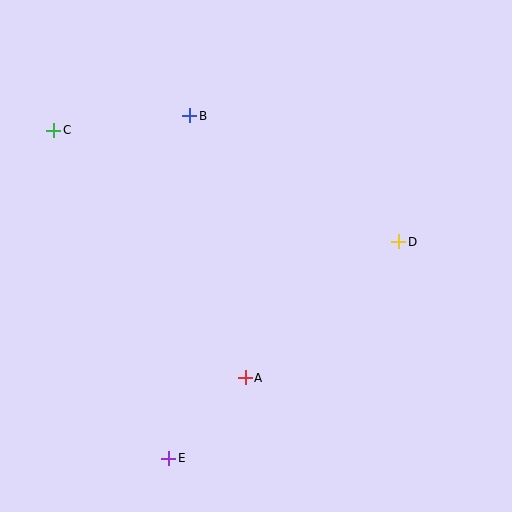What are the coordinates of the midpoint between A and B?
The midpoint between A and B is at (217, 247).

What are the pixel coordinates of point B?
Point B is at (190, 116).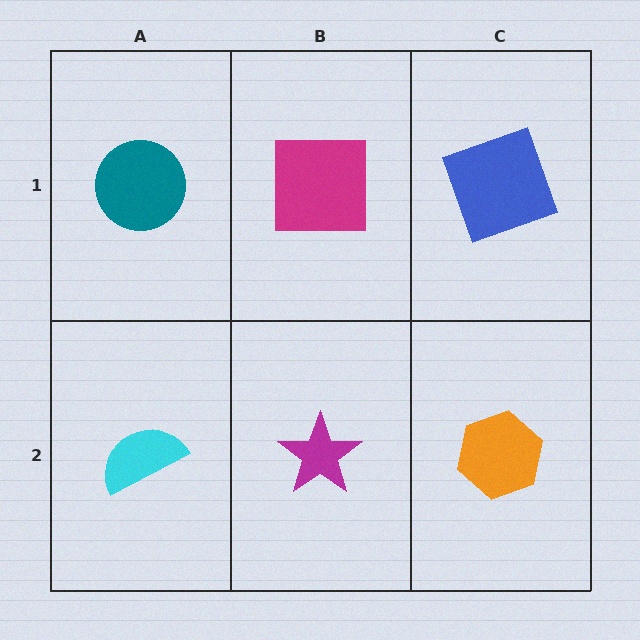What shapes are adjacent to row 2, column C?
A blue square (row 1, column C), a magenta star (row 2, column B).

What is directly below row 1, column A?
A cyan semicircle.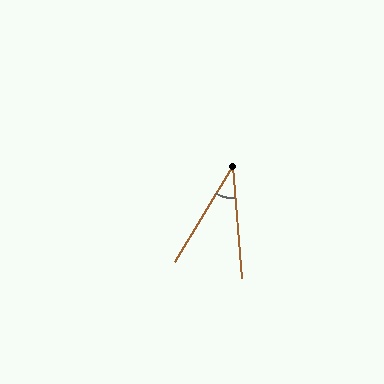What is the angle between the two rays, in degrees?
Approximately 36 degrees.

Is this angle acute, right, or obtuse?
It is acute.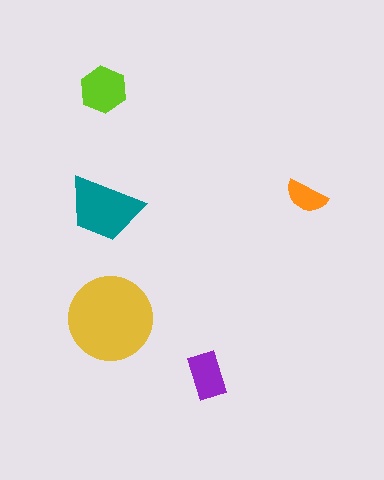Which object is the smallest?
The orange semicircle.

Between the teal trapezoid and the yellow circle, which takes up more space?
The yellow circle.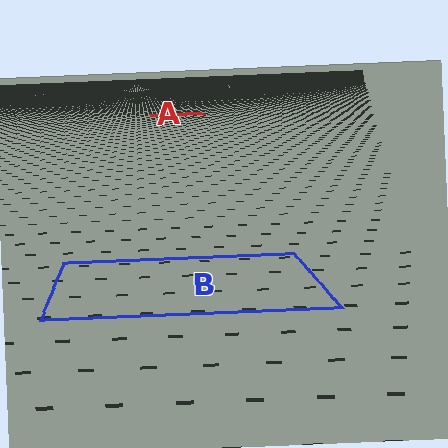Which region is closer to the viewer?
Region B is closer. The texture elements there are larger and more spread out.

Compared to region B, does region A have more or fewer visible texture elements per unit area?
Region A has more texture elements per unit area — they are packed more densely because it is farther away.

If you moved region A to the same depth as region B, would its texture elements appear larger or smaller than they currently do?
They would appear larger. At a closer depth, the same texture elements are projected at a bigger on-screen size.